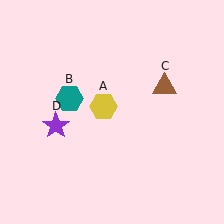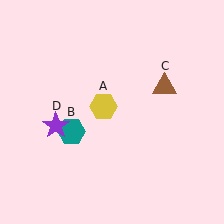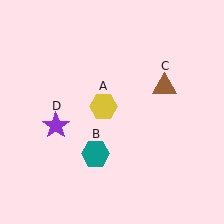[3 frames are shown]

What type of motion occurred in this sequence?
The teal hexagon (object B) rotated counterclockwise around the center of the scene.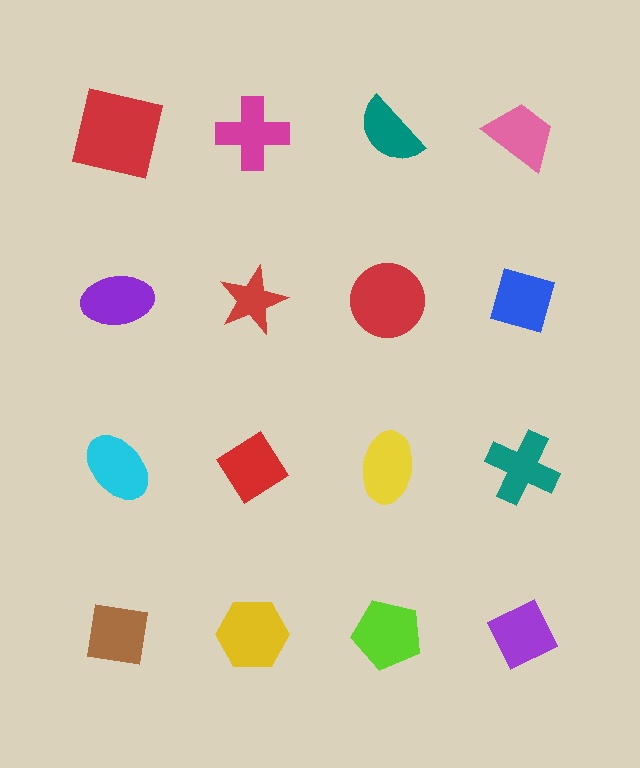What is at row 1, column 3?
A teal semicircle.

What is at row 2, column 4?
A blue diamond.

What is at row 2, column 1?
A purple ellipse.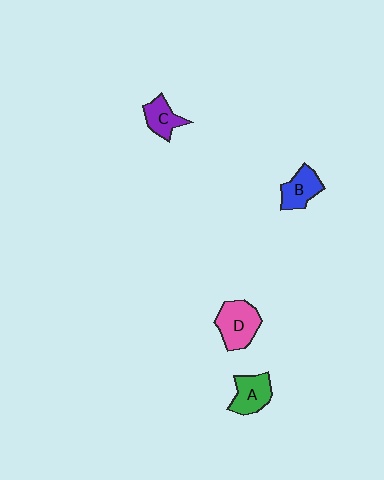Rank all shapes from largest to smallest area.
From largest to smallest: D (pink), A (green), B (blue), C (purple).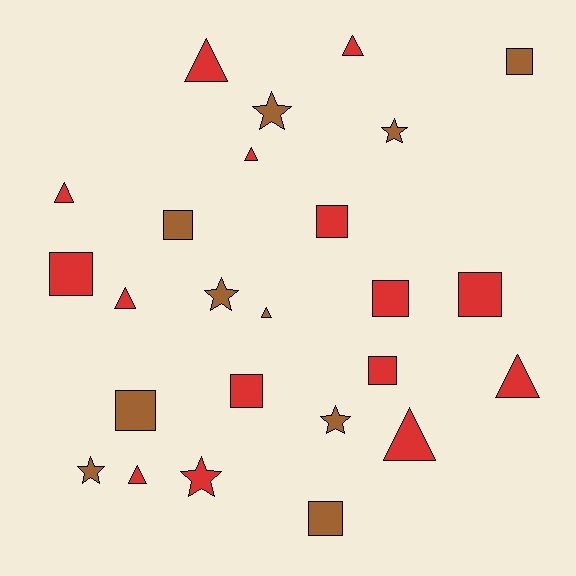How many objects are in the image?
There are 25 objects.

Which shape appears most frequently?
Square, with 10 objects.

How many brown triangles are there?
There is 1 brown triangle.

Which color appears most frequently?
Red, with 15 objects.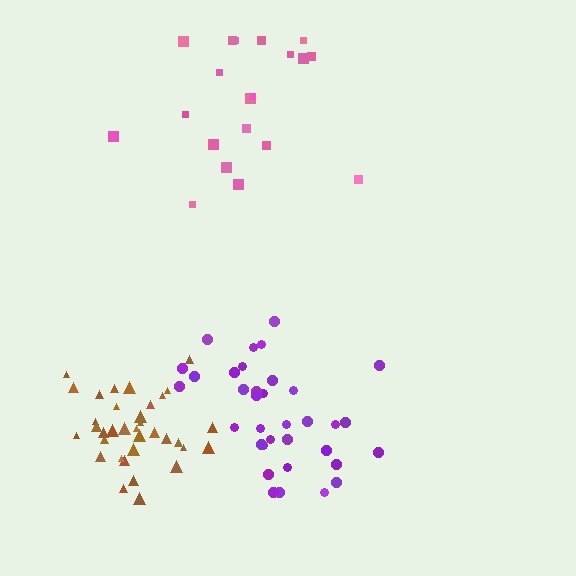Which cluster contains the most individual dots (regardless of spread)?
Purple (35).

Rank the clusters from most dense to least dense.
brown, purple, pink.